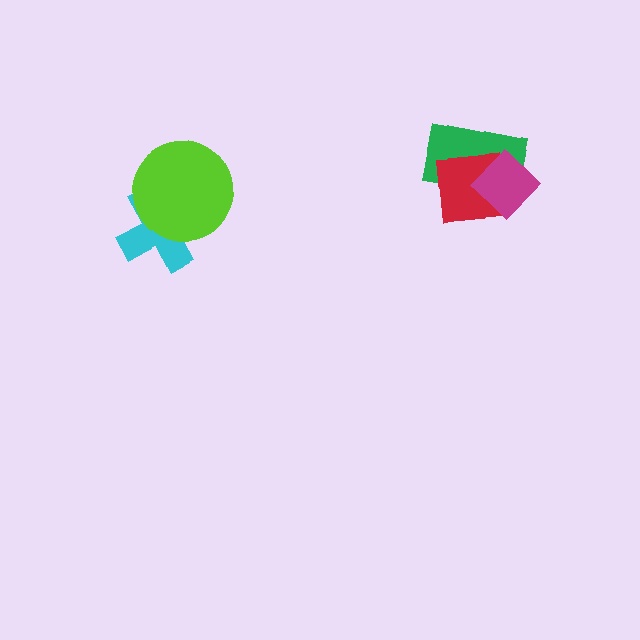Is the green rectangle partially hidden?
Yes, it is partially covered by another shape.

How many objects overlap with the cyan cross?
1 object overlaps with the cyan cross.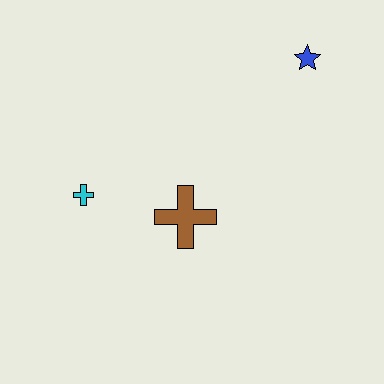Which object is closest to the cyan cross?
The brown cross is closest to the cyan cross.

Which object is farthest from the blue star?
The cyan cross is farthest from the blue star.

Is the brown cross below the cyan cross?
Yes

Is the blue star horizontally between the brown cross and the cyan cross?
No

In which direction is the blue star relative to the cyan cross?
The blue star is to the right of the cyan cross.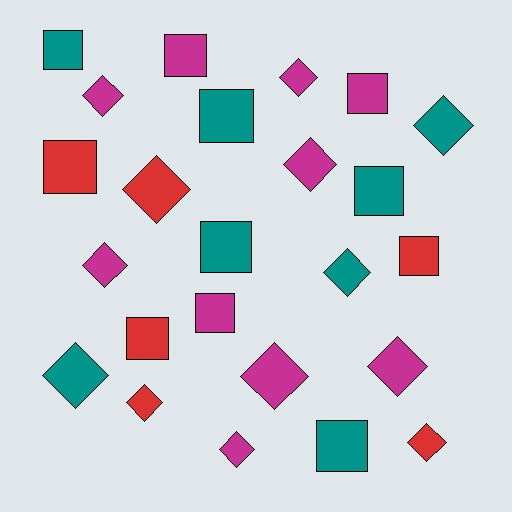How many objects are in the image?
There are 24 objects.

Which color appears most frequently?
Magenta, with 10 objects.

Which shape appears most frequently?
Diamond, with 13 objects.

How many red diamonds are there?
There are 3 red diamonds.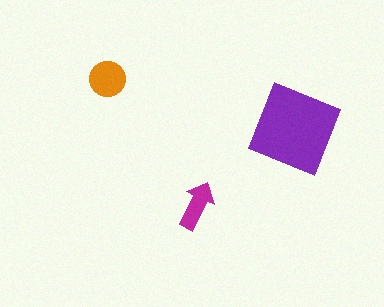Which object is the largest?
The purple diamond.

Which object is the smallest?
The magenta arrow.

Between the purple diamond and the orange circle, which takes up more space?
The purple diamond.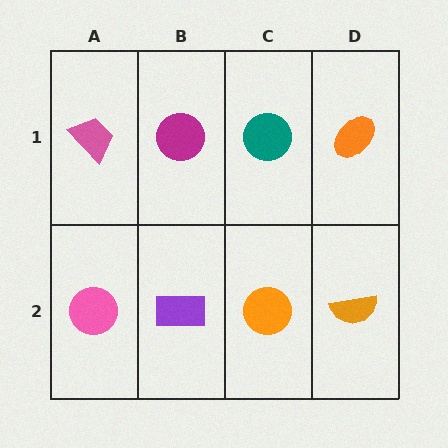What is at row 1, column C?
A teal circle.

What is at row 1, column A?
A pink trapezoid.